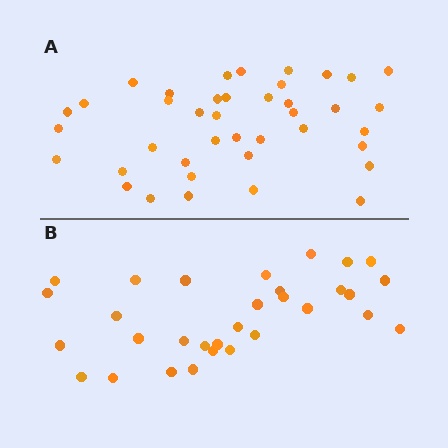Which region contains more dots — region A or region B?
Region A (the top region) has more dots.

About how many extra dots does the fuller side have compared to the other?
Region A has roughly 8 or so more dots than region B.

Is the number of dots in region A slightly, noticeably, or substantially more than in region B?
Region A has noticeably more, but not dramatically so. The ratio is roughly 1.3 to 1.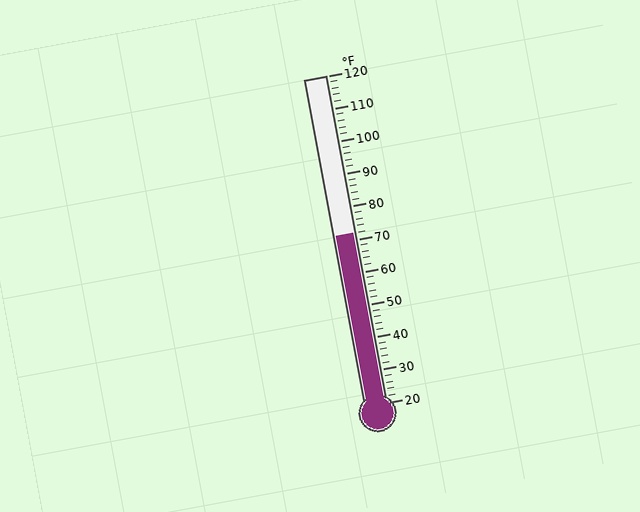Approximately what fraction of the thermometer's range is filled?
The thermometer is filled to approximately 50% of its range.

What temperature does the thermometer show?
The thermometer shows approximately 72°F.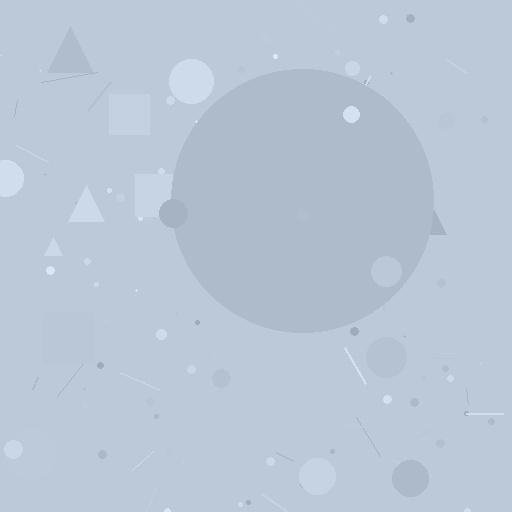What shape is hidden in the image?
A circle is hidden in the image.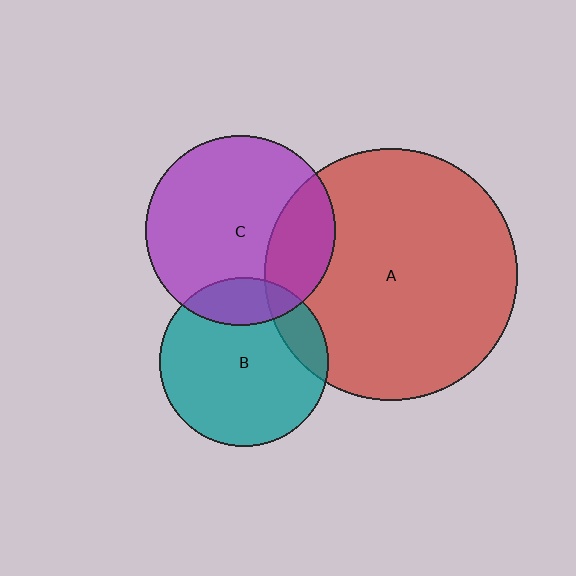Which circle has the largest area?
Circle A (red).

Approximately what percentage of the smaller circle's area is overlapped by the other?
Approximately 20%.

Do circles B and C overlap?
Yes.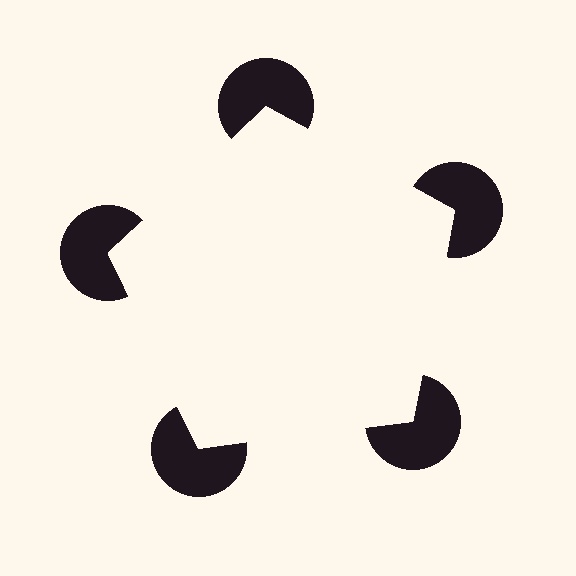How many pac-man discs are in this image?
There are 5 — one at each vertex of the illusory pentagon.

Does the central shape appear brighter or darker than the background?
It typically appears slightly brighter than the background, even though no actual brightness change is drawn.